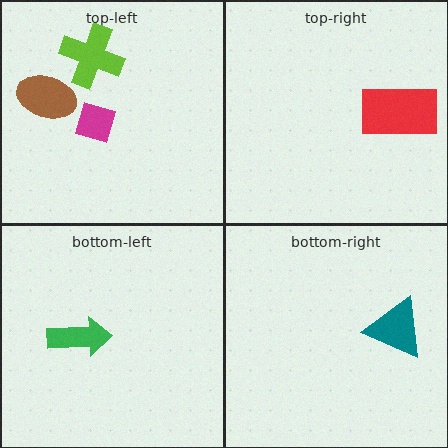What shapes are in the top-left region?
The magenta diamond, the lime cross, the brown ellipse.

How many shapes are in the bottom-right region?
1.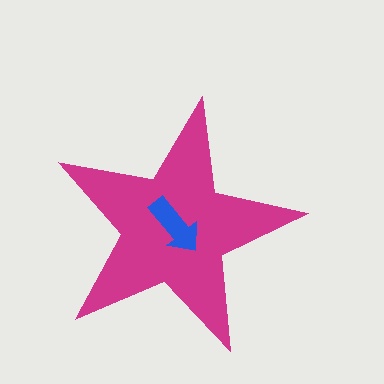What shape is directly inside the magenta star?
The blue arrow.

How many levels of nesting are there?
2.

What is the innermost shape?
The blue arrow.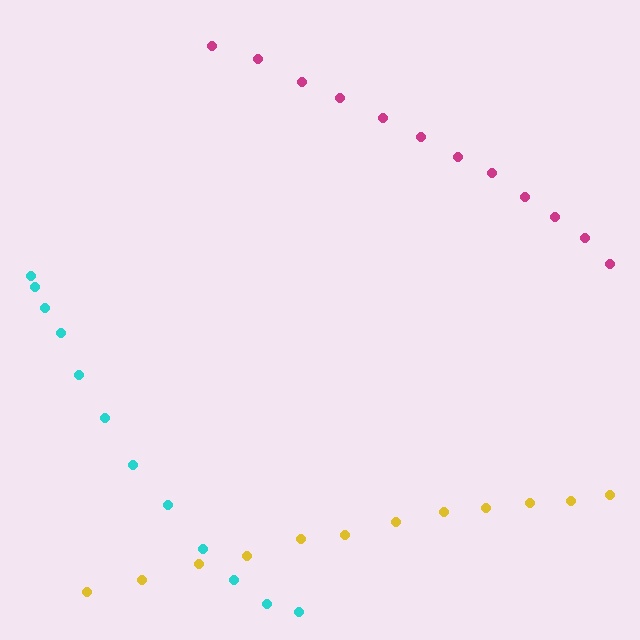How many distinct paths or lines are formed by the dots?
There are 3 distinct paths.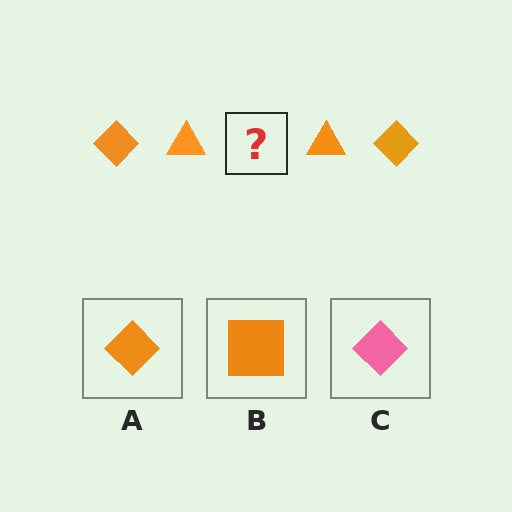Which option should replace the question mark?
Option A.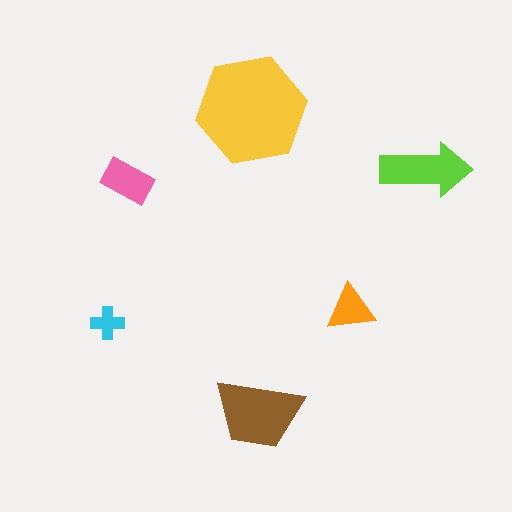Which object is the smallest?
The cyan cross.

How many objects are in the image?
There are 6 objects in the image.